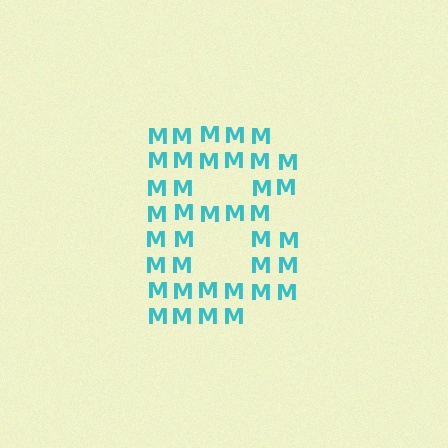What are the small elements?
The small elements are letter M's.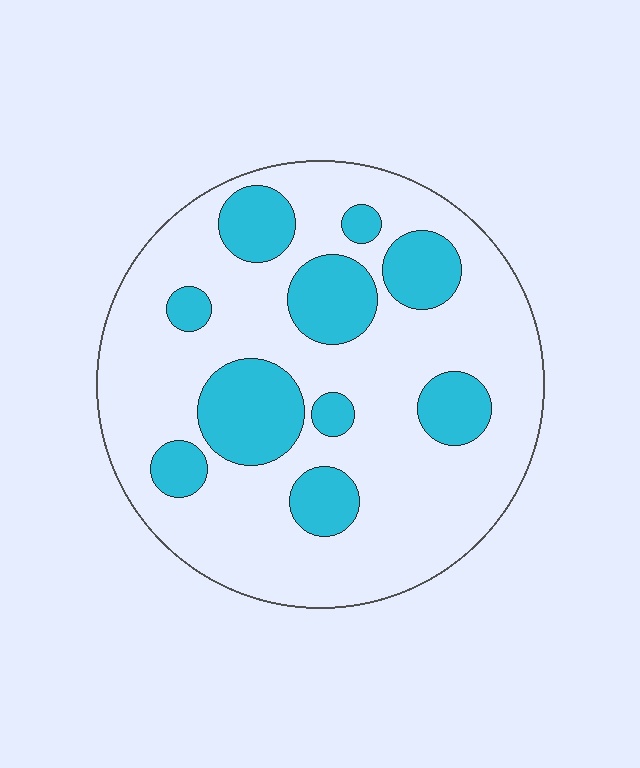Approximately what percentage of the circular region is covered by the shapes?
Approximately 25%.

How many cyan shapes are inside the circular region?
10.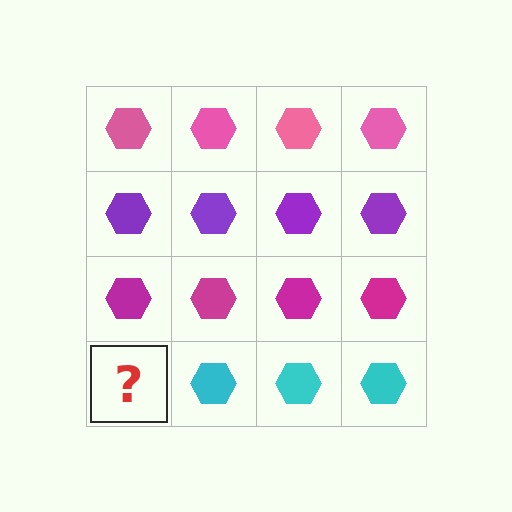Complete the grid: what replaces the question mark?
The question mark should be replaced with a cyan hexagon.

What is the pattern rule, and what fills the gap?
The rule is that each row has a consistent color. The gap should be filled with a cyan hexagon.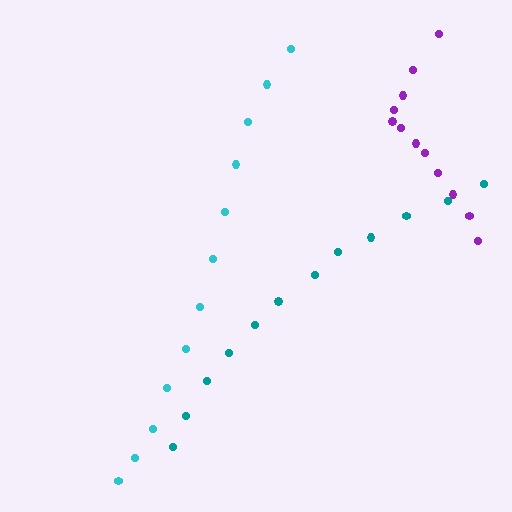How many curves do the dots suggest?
There are 3 distinct paths.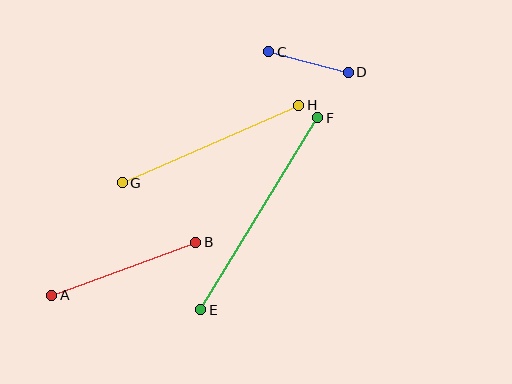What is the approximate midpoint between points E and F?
The midpoint is at approximately (259, 214) pixels.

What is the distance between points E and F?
The distance is approximately 225 pixels.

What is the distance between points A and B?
The distance is approximately 154 pixels.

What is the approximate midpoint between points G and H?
The midpoint is at approximately (211, 144) pixels.